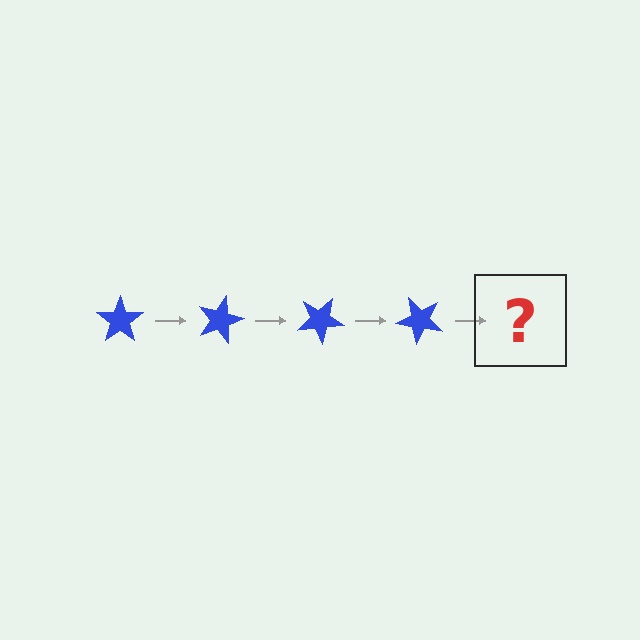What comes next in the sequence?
The next element should be a blue star rotated 60 degrees.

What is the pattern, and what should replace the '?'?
The pattern is that the star rotates 15 degrees each step. The '?' should be a blue star rotated 60 degrees.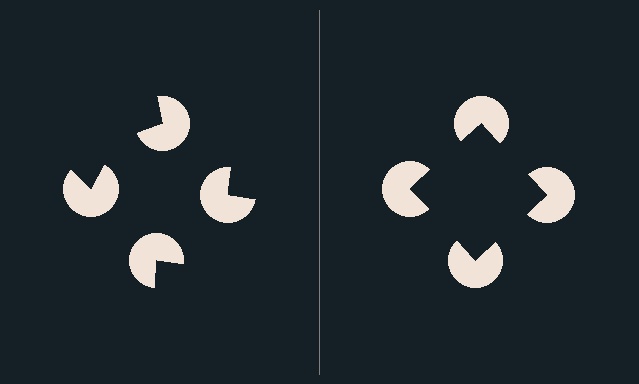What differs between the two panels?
The pac-man discs are positioned identically on both sides; only the wedge orientations differ. On the right they align to a square; on the left they are misaligned.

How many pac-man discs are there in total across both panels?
8 — 4 on each side.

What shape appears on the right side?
An illusory square.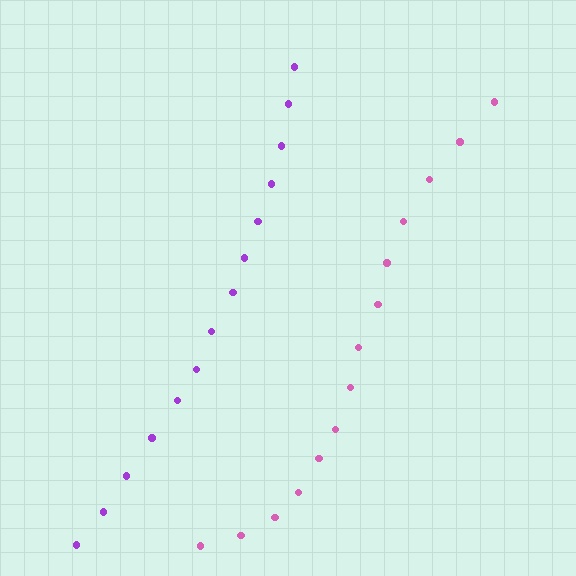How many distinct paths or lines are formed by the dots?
There are 2 distinct paths.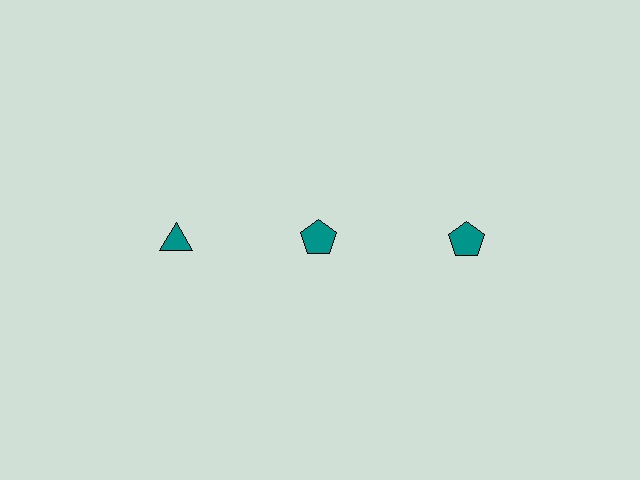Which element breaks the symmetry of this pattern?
The teal triangle in the top row, leftmost column breaks the symmetry. All other shapes are teal pentagons.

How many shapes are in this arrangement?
There are 3 shapes arranged in a grid pattern.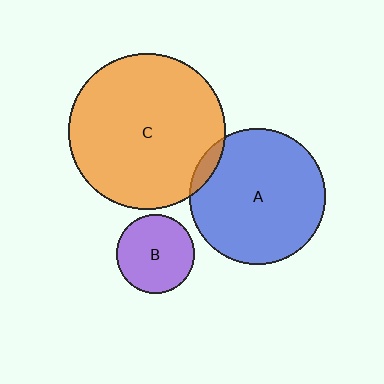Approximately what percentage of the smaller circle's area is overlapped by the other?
Approximately 5%.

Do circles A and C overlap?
Yes.